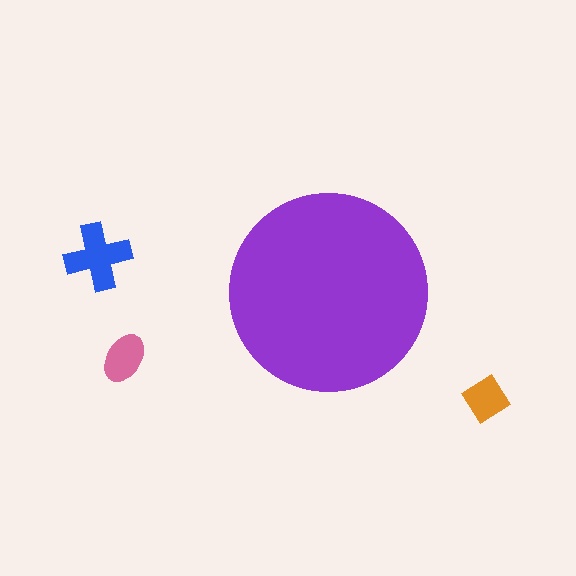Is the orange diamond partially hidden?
No, the orange diamond is fully visible.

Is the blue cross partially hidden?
No, the blue cross is fully visible.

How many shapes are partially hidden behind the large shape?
0 shapes are partially hidden.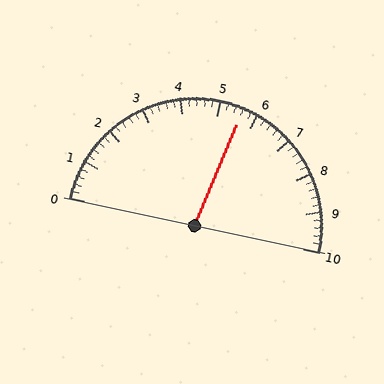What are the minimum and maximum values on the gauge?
The gauge ranges from 0 to 10.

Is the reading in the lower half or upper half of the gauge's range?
The reading is in the upper half of the range (0 to 10).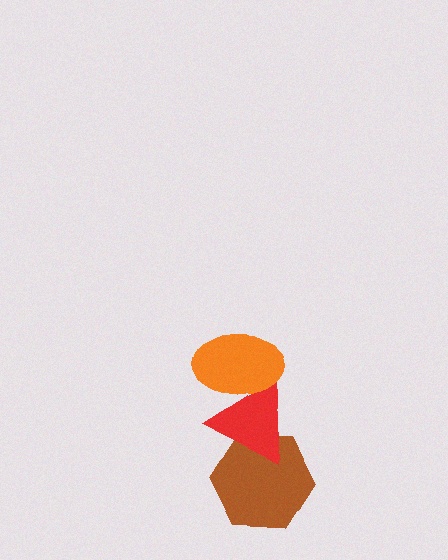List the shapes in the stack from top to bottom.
From top to bottom: the orange ellipse, the red triangle, the brown hexagon.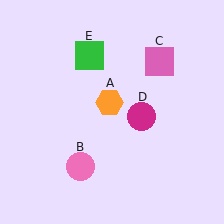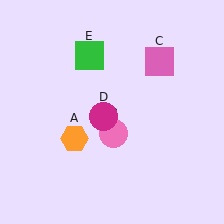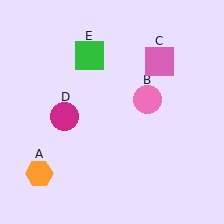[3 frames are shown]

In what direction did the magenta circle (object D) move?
The magenta circle (object D) moved left.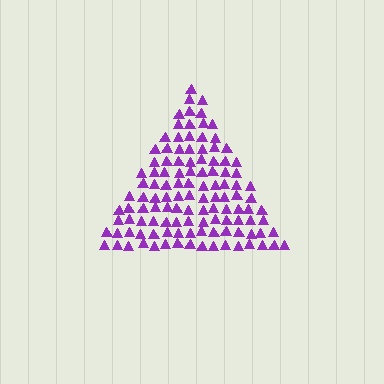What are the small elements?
The small elements are triangles.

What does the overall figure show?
The overall figure shows a triangle.